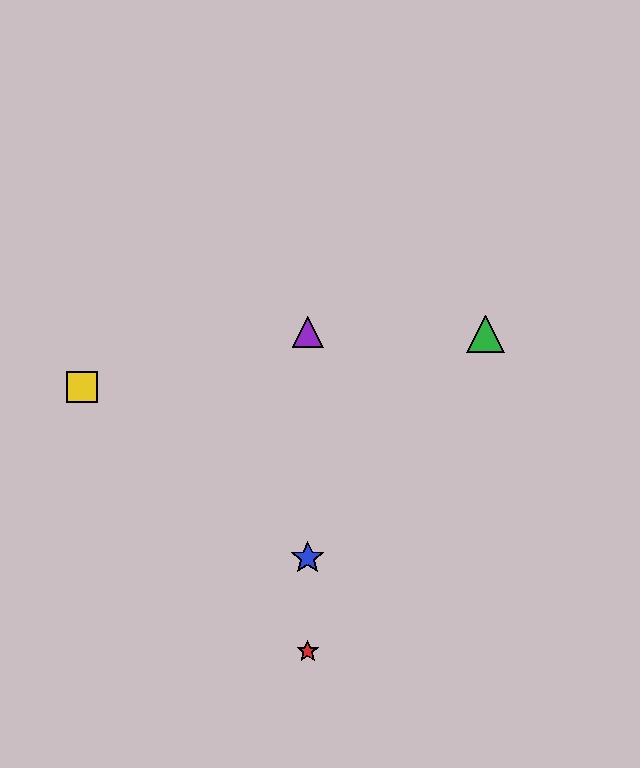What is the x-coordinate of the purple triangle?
The purple triangle is at x≈308.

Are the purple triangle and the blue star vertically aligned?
Yes, both are at x≈308.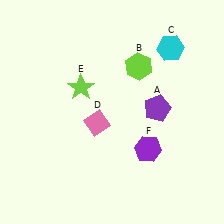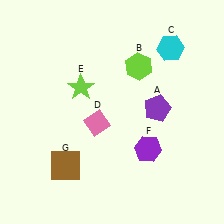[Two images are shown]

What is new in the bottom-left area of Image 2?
A brown square (G) was added in the bottom-left area of Image 2.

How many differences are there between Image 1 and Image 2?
There is 1 difference between the two images.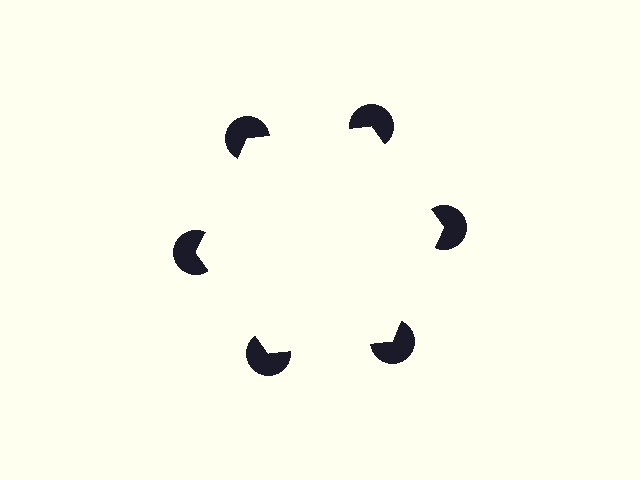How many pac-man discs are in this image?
There are 6 — one at each vertex of the illusory hexagon.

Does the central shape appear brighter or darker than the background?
It typically appears slightly brighter than the background, even though no actual brightness change is drawn.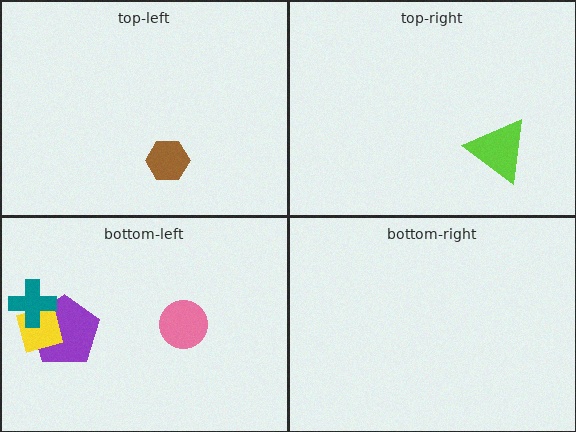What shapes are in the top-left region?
The brown hexagon.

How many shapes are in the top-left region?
1.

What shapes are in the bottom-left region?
The pink circle, the purple pentagon, the yellow square, the teal cross.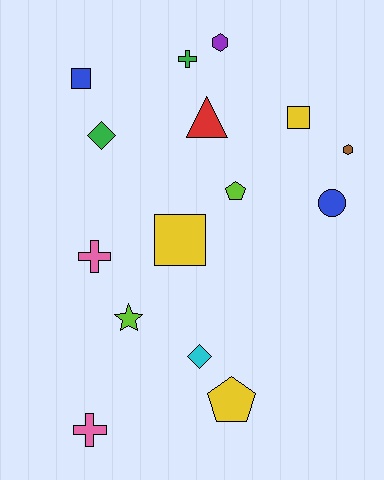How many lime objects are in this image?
There are 2 lime objects.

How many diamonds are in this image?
There are 2 diamonds.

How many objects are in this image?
There are 15 objects.